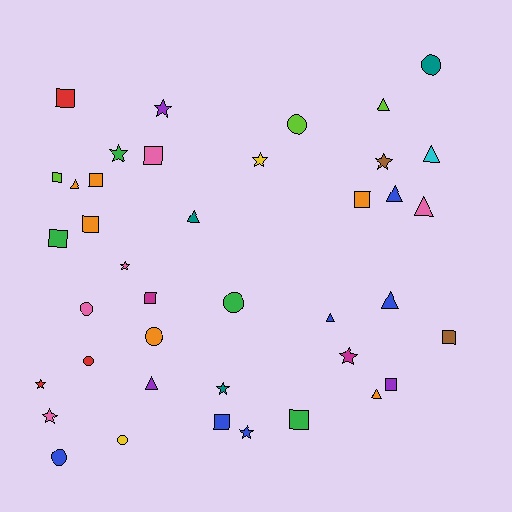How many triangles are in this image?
There are 10 triangles.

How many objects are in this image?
There are 40 objects.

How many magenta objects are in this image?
There are 2 magenta objects.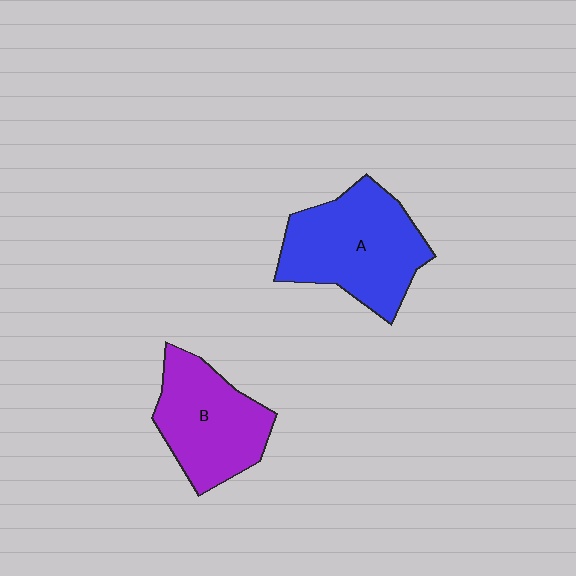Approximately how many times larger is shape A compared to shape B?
Approximately 1.2 times.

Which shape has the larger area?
Shape A (blue).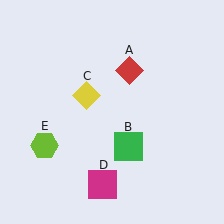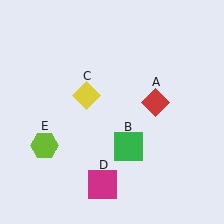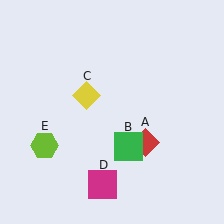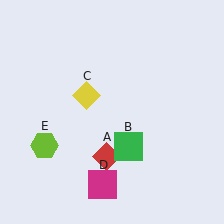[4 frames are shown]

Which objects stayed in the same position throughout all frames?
Green square (object B) and yellow diamond (object C) and magenta square (object D) and lime hexagon (object E) remained stationary.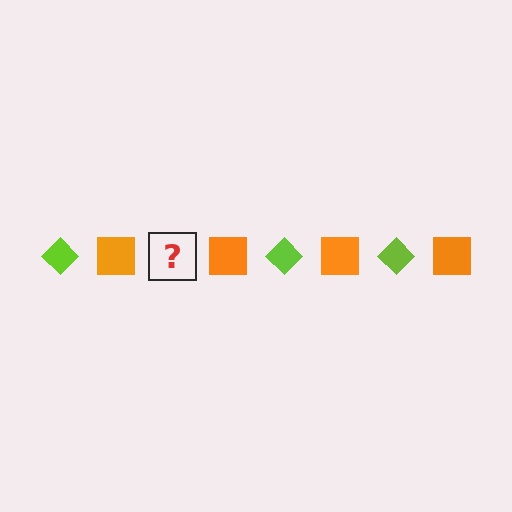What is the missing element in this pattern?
The missing element is a lime diamond.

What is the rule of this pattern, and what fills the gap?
The rule is that the pattern alternates between lime diamond and orange square. The gap should be filled with a lime diamond.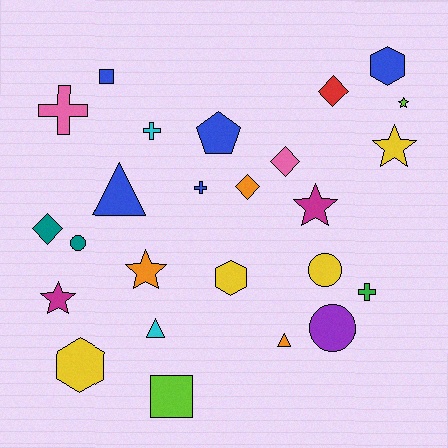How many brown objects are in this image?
There are no brown objects.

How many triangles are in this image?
There are 3 triangles.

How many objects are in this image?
There are 25 objects.